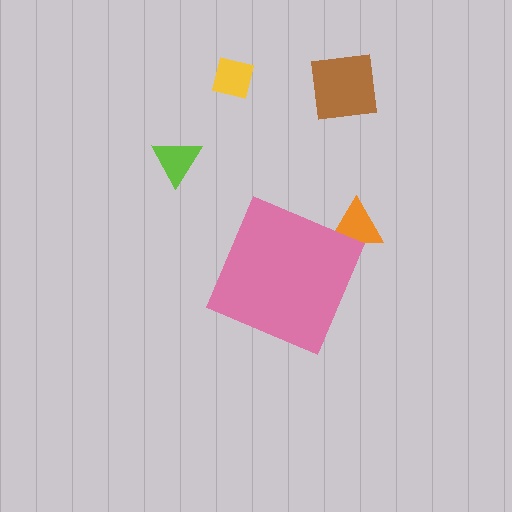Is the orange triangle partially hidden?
Yes, the orange triangle is partially hidden behind the pink diamond.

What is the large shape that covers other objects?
A pink diamond.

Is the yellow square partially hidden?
No, the yellow square is fully visible.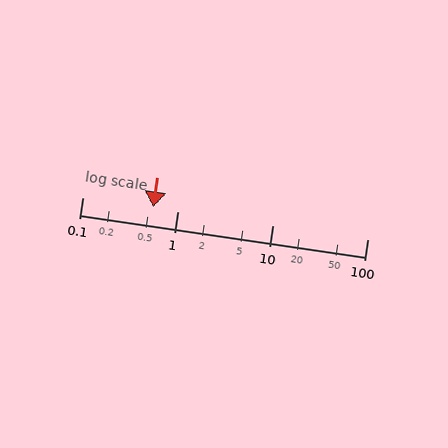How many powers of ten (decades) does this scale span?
The scale spans 3 decades, from 0.1 to 100.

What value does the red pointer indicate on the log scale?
The pointer indicates approximately 0.56.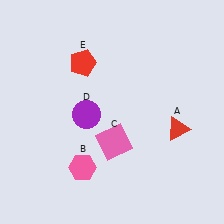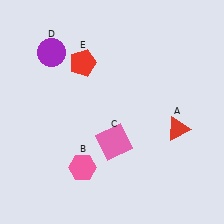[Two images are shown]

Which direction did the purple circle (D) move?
The purple circle (D) moved up.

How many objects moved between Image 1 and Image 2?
1 object moved between the two images.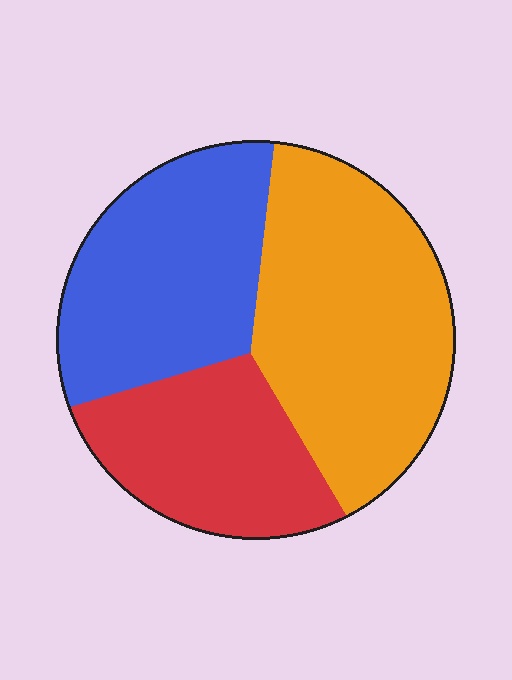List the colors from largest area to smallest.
From largest to smallest: orange, blue, red.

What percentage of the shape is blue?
Blue covers 32% of the shape.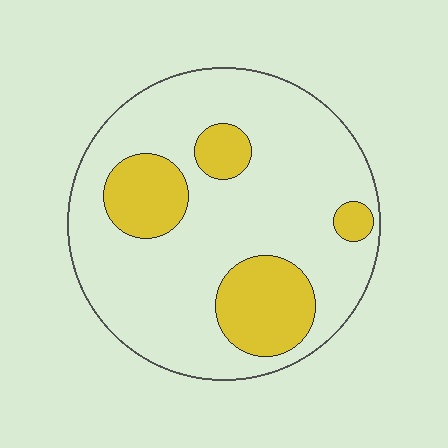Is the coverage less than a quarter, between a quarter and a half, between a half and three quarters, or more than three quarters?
Less than a quarter.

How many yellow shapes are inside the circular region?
4.